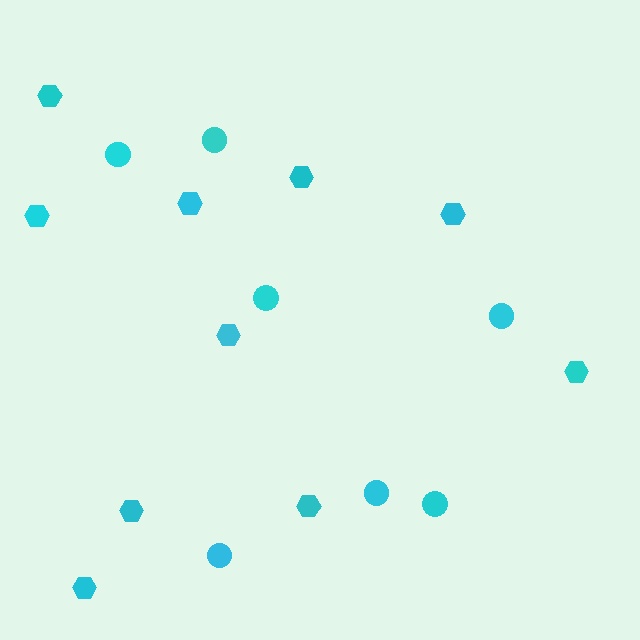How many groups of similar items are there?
There are 2 groups: one group of circles (7) and one group of hexagons (10).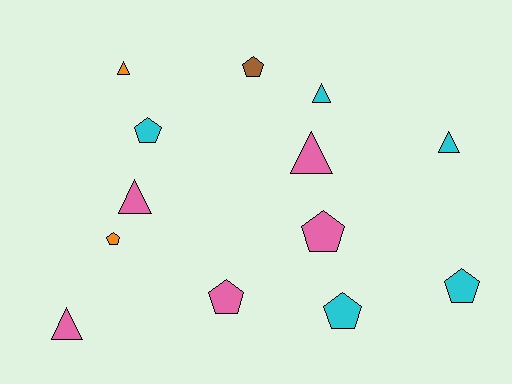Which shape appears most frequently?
Pentagon, with 7 objects.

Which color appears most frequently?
Pink, with 5 objects.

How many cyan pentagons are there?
There are 3 cyan pentagons.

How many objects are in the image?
There are 13 objects.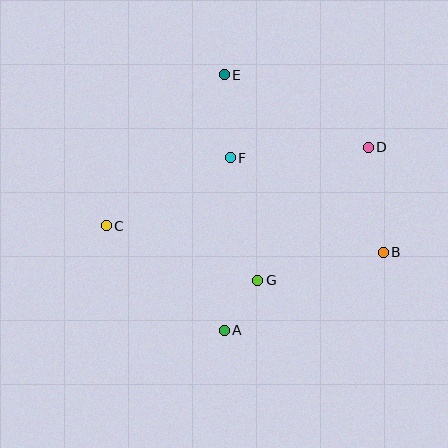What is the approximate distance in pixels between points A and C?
The distance between A and C is approximately 158 pixels.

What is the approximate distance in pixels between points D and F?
The distance between D and F is approximately 138 pixels.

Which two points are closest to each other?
Points A and G are closest to each other.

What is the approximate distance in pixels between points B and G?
The distance between B and G is approximately 129 pixels.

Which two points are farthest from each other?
Points B and C are farthest from each other.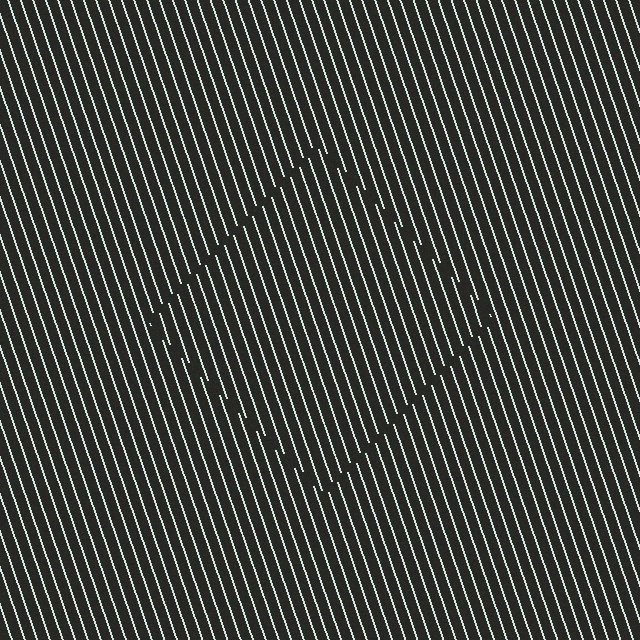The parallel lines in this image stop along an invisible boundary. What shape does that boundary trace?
An illusory square. The interior of the shape contains the same grating, shifted by half a period — the contour is defined by the phase discontinuity where line-ends from the inner and outer gratings abut.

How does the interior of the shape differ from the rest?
The interior of the shape contains the same grating, shifted by half a period — the contour is defined by the phase discontinuity where line-ends from the inner and outer gratings abut.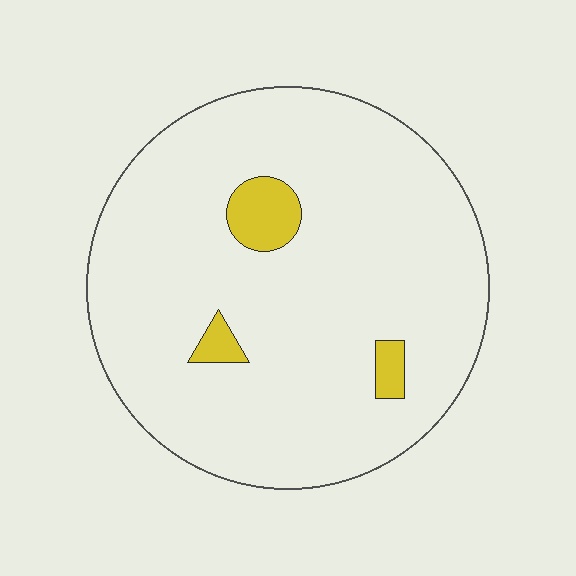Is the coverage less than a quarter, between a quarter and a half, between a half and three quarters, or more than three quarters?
Less than a quarter.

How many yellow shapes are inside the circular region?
3.